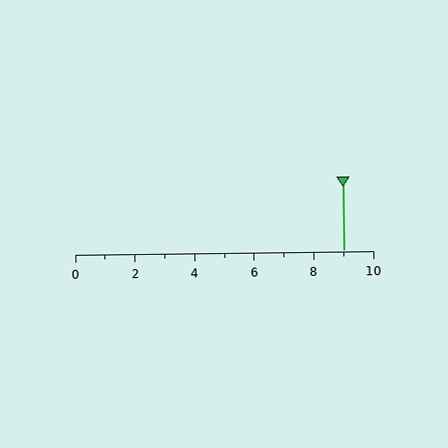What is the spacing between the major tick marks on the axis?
The major ticks are spaced 2 apart.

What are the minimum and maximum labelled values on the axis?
The axis runs from 0 to 10.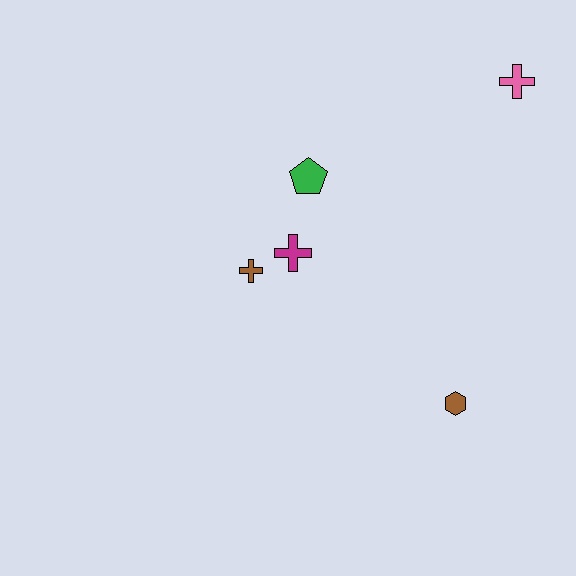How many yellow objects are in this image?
There are no yellow objects.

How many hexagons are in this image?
There is 1 hexagon.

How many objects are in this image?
There are 5 objects.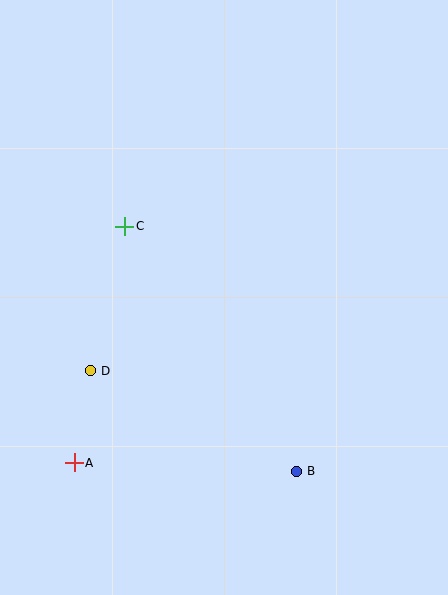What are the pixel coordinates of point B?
Point B is at (296, 471).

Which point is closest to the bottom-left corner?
Point A is closest to the bottom-left corner.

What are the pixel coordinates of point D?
Point D is at (90, 371).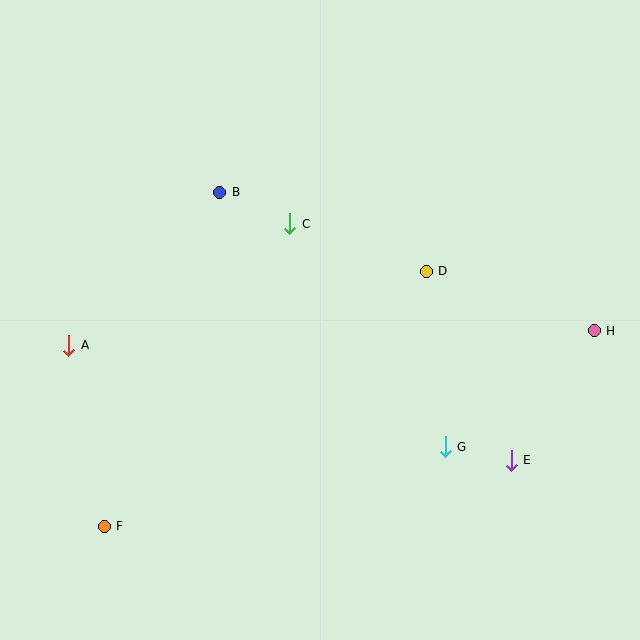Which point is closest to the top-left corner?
Point B is closest to the top-left corner.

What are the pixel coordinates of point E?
Point E is at (511, 460).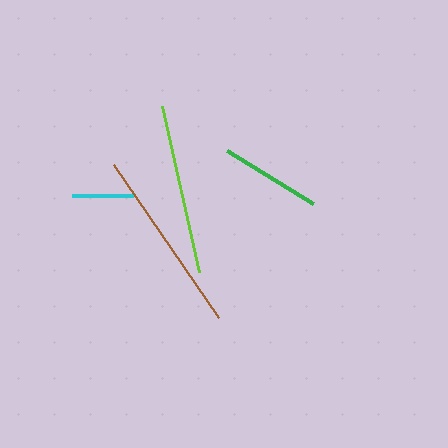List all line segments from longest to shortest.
From longest to shortest: brown, lime, green, cyan.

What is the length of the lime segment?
The lime segment is approximately 170 pixels long.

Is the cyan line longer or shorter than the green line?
The green line is longer than the cyan line.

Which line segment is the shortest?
The cyan line is the shortest at approximately 62 pixels.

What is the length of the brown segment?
The brown segment is approximately 185 pixels long.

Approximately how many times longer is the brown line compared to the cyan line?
The brown line is approximately 3.0 times the length of the cyan line.